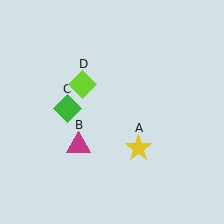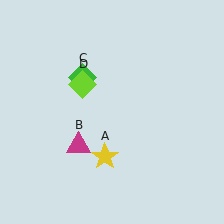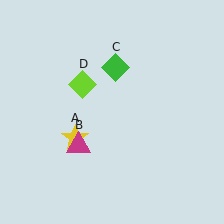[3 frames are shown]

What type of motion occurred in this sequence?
The yellow star (object A), green diamond (object C) rotated clockwise around the center of the scene.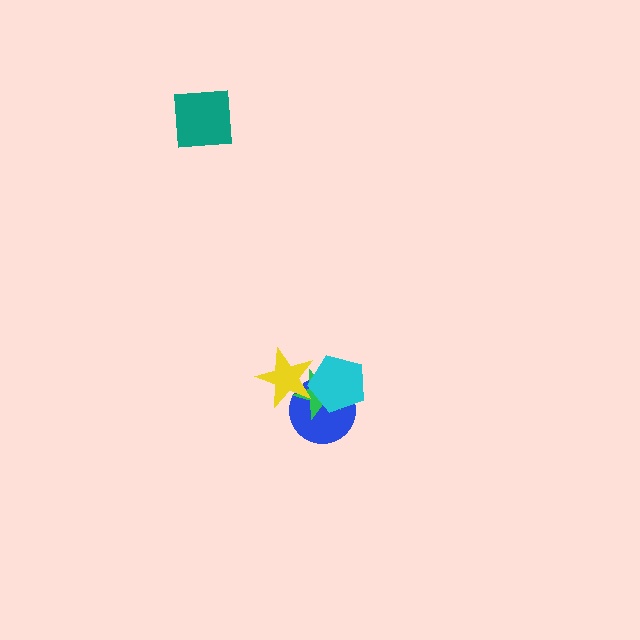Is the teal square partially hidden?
No, no other shape covers it.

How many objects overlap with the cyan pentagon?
3 objects overlap with the cyan pentagon.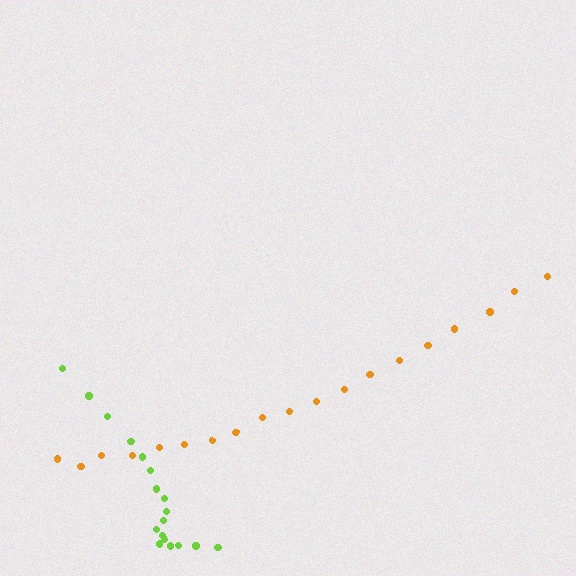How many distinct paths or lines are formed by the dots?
There are 2 distinct paths.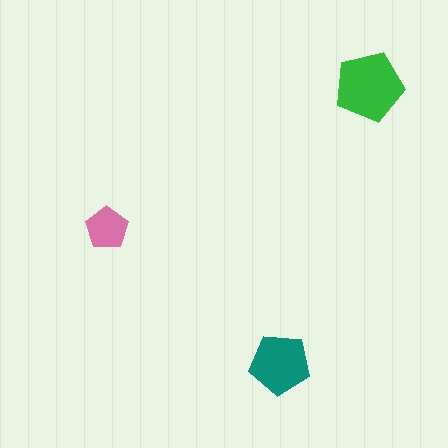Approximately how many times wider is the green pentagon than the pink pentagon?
About 1.5 times wider.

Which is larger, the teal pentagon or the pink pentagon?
The teal one.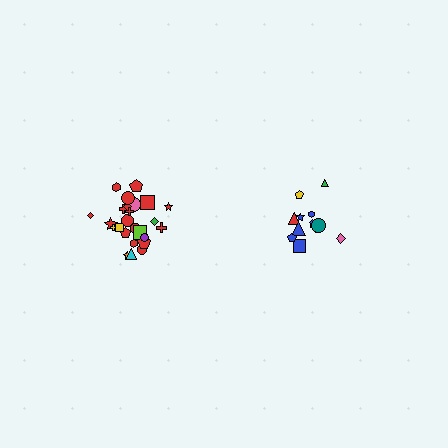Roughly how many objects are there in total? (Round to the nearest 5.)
Roughly 35 objects in total.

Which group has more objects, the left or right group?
The left group.